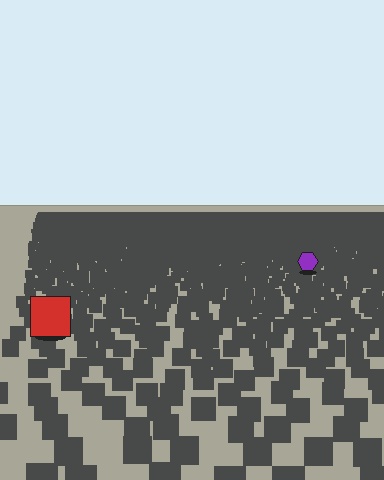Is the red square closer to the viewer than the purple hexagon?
Yes. The red square is closer — you can tell from the texture gradient: the ground texture is coarser near it.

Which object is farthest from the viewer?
The purple hexagon is farthest from the viewer. It appears smaller and the ground texture around it is denser.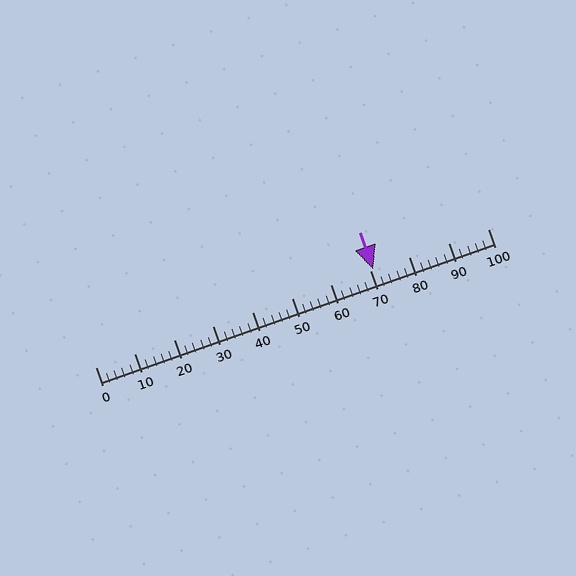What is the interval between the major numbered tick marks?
The major tick marks are spaced 10 units apart.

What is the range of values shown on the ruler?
The ruler shows values from 0 to 100.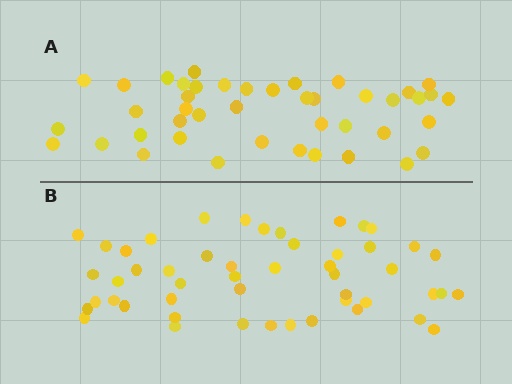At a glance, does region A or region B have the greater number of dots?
Region B (the bottom region) has more dots.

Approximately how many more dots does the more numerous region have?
Region B has roughly 8 or so more dots than region A.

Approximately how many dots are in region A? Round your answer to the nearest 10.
About 40 dots. (The exact count is 43, which rounds to 40.)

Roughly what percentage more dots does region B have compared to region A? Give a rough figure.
About 15% more.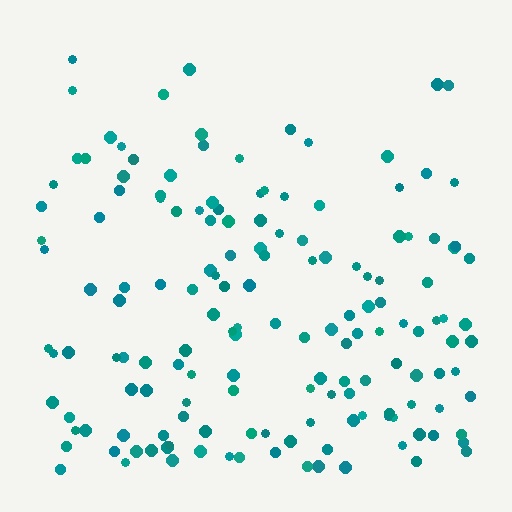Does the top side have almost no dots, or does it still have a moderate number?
Still a moderate number, just noticeably fewer than the bottom.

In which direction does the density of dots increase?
From top to bottom, with the bottom side densest.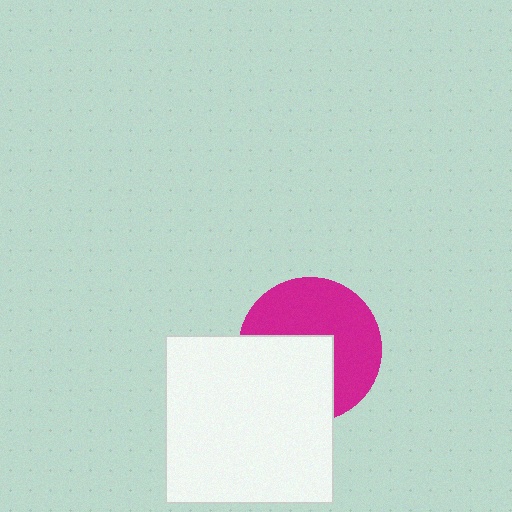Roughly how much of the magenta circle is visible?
About half of it is visible (roughly 57%).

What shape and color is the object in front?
The object in front is a white square.